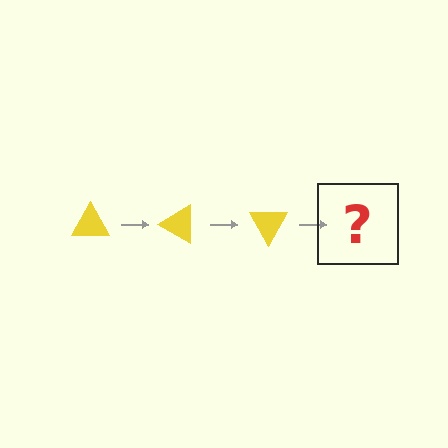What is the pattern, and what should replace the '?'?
The pattern is that the triangle rotates 30 degrees each step. The '?' should be a yellow triangle rotated 90 degrees.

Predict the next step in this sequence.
The next step is a yellow triangle rotated 90 degrees.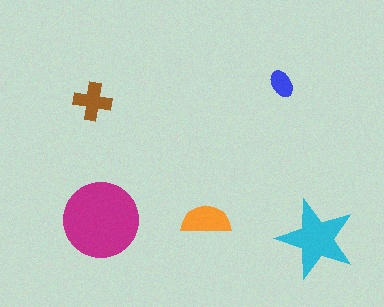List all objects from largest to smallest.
The magenta circle, the cyan star, the orange semicircle, the brown cross, the blue ellipse.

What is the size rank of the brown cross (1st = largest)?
4th.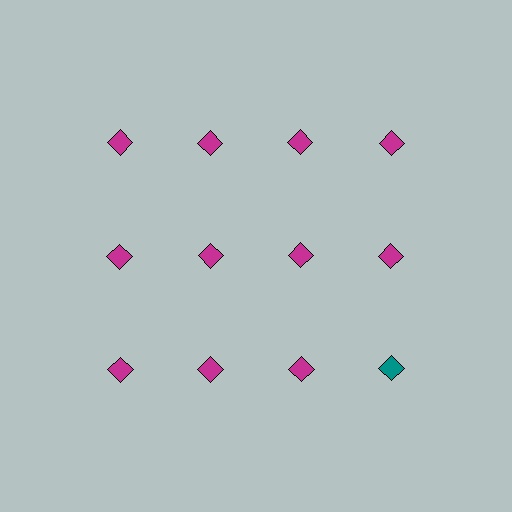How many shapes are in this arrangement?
There are 12 shapes arranged in a grid pattern.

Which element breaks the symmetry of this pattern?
The teal diamond in the third row, second from right column breaks the symmetry. All other shapes are magenta diamonds.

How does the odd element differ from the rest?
It has a different color: teal instead of magenta.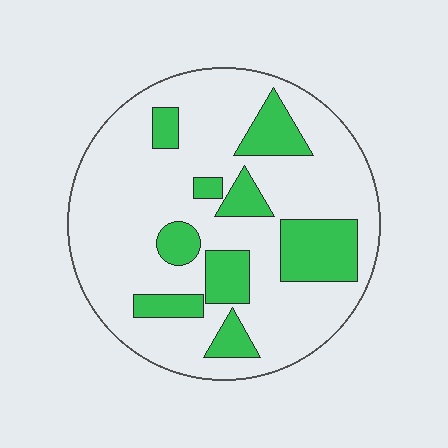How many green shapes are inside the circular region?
9.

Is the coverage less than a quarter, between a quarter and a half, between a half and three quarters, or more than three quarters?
Less than a quarter.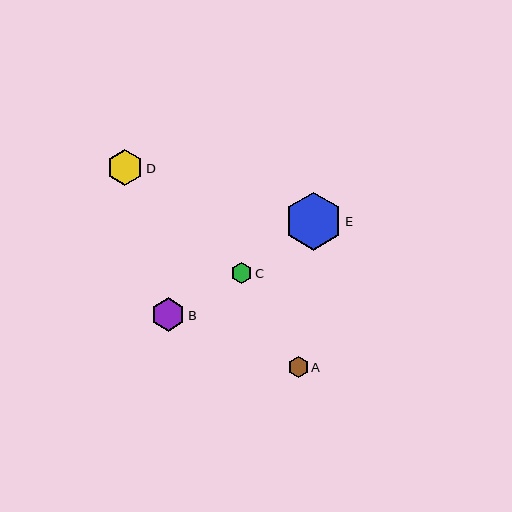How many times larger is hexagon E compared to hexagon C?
Hexagon E is approximately 2.7 times the size of hexagon C.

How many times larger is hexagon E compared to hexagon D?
Hexagon E is approximately 1.6 times the size of hexagon D.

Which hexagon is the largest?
Hexagon E is the largest with a size of approximately 58 pixels.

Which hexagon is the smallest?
Hexagon A is the smallest with a size of approximately 21 pixels.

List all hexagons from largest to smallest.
From largest to smallest: E, D, B, C, A.